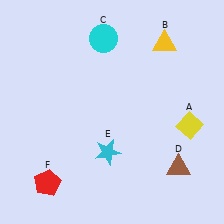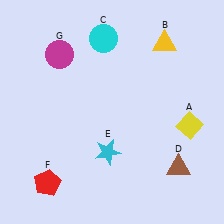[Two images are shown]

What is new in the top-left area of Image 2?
A magenta circle (G) was added in the top-left area of Image 2.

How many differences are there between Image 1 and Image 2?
There is 1 difference between the two images.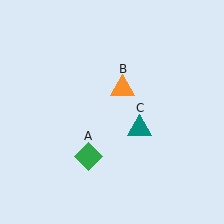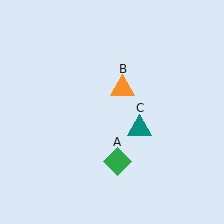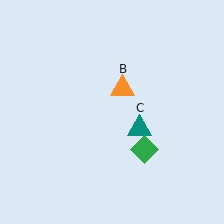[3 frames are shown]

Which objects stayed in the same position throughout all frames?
Orange triangle (object B) and teal triangle (object C) remained stationary.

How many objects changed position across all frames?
1 object changed position: green diamond (object A).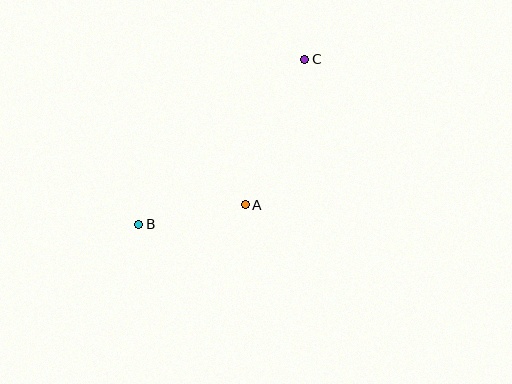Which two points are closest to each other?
Points A and B are closest to each other.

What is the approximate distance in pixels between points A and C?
The distance between A and C is approximately 157 pixels.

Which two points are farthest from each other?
Points B and C are farthest from each other.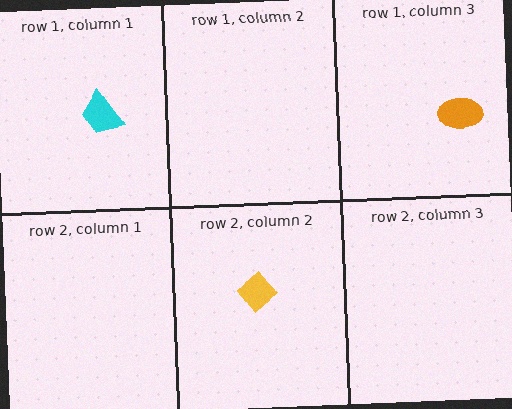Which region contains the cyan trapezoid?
The row 1, column 1 region.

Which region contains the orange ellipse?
The row 1, column 3 region.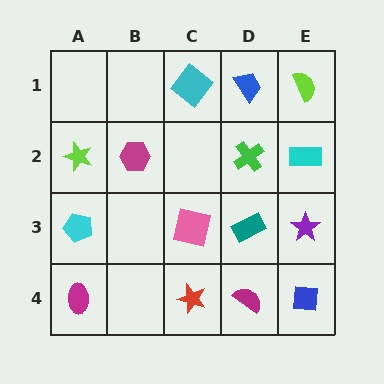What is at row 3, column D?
A teal rectangle.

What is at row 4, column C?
A red star.